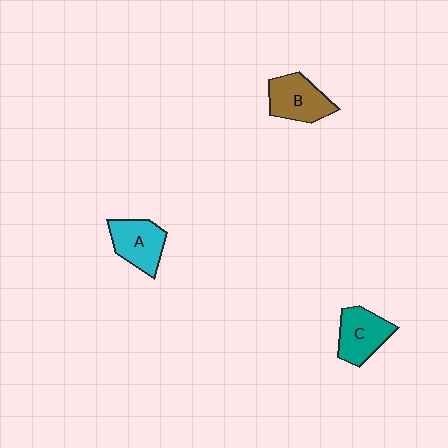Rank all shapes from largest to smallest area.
From largest to smallest: B (brown), C (teal), A (cyan).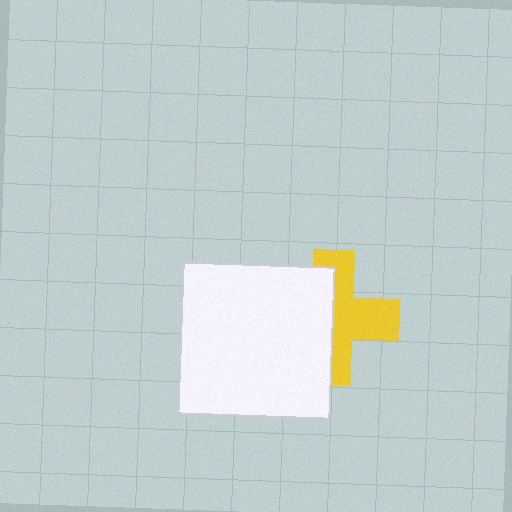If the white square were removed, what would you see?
You would see the complete yellow cross.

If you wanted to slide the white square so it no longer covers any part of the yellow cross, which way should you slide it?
Slide it left — that is the most direct way to separate the two shapes.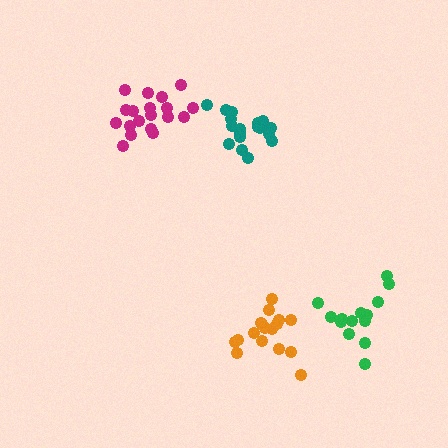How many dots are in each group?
Group 1: 18 dots, Group 2: 17 dots, Group 3: 19 dots, Group 4: 14 dots (68 total).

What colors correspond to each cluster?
The clusters are colored: teal, orange, magenta, green.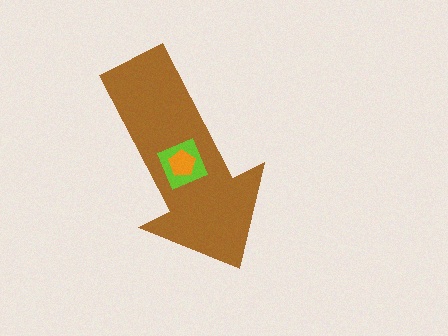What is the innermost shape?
The orange pentagon.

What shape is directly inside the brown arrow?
The lime diamond.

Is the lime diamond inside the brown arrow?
Yes.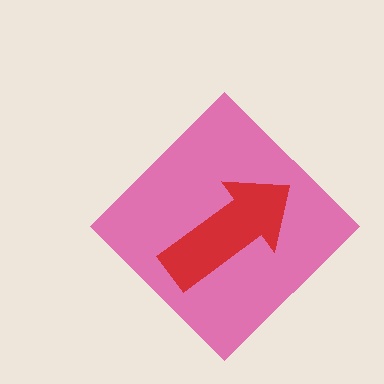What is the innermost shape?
The red arrow.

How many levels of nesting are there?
2.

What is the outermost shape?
The pink diamond.